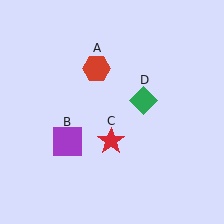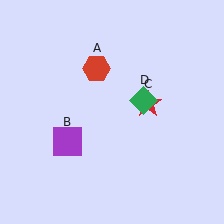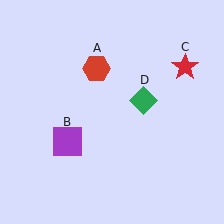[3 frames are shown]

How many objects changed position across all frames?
1 object changed position: red star (object C).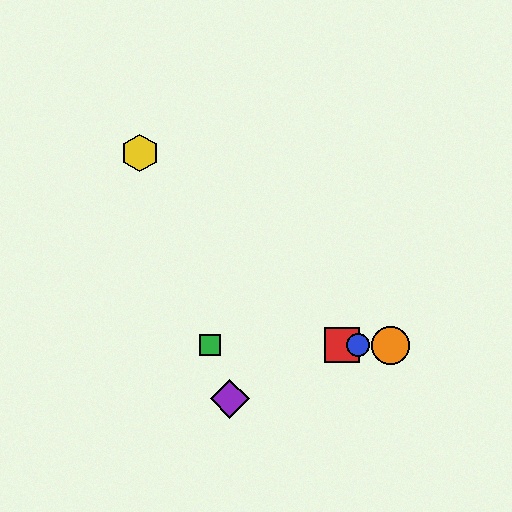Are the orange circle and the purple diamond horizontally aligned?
No, the orange circle is at y≈345 and the purple diamond is at y≈399.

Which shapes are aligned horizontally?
The red square, the blue circle, the green square, the orange circle are aligned horizontally.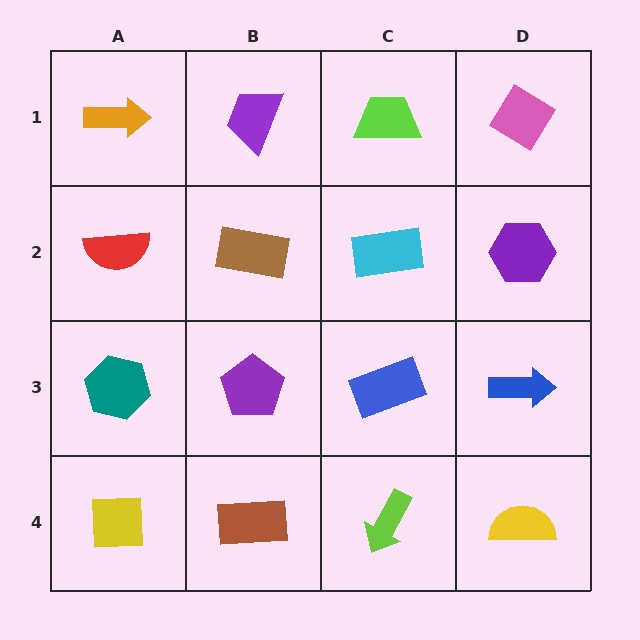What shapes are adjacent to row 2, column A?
An orange arrow (row 1, column A), a teal hexagon (row 3, column A), a brown rectangle (row 2, column B).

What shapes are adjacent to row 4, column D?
A blue arrow (row 3, column D), a lime arrow (row 4, column C).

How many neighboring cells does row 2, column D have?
3.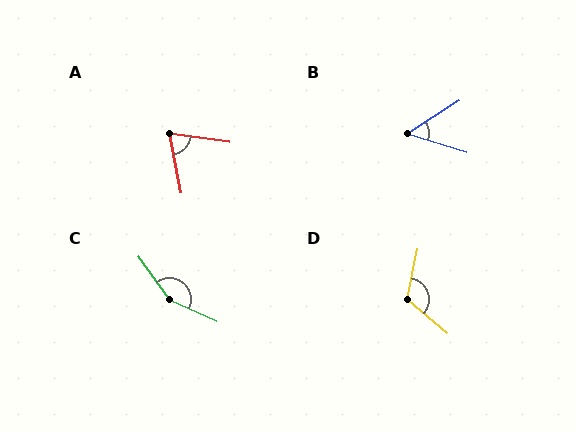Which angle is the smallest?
B, at approximately 50 degrees.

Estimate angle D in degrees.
Approximately 119 degrees.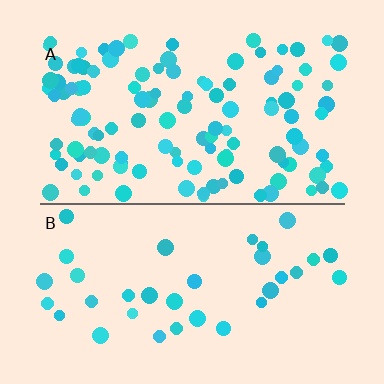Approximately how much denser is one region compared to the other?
Approximately 3.3× — region A over region B.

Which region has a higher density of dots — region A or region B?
A (the top).